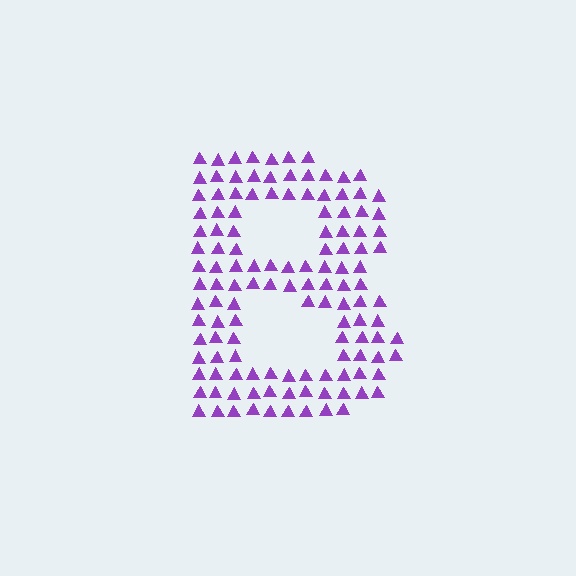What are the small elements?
The small elements are triangles.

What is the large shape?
The large shape is the letter B.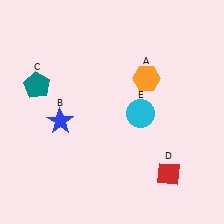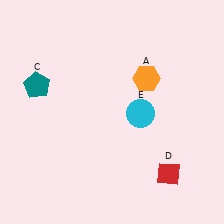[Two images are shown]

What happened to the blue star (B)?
The blue star (B) was removed in Image 2. It was in the bottom-left area of Image 1.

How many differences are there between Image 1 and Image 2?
There is 1 difference between the two images.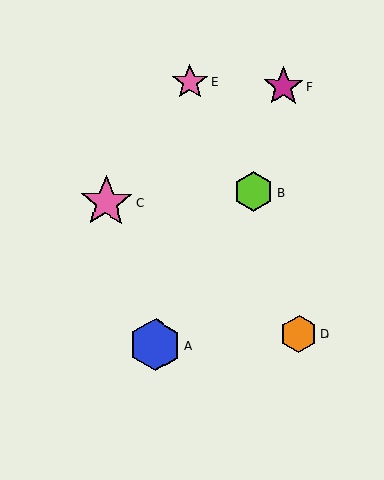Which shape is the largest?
The pink star (labeled C) is the largest.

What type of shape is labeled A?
Shape A is a blue hexagon.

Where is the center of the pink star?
The center of the pink star is at (190, 82).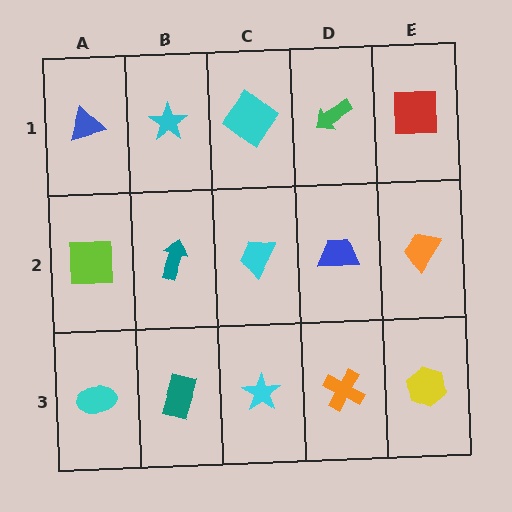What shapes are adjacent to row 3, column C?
A cyan trapezoid (row 2, column C), a teal rectangle (row 3, column B), an orange cross (row 3, column D).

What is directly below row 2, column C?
A cyan star.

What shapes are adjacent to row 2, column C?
A cyan diamond (row 1, column C), a cyan star (row 3, column C), a teal arrow (row 2, column B), a blue trapezoid (row 2, column D).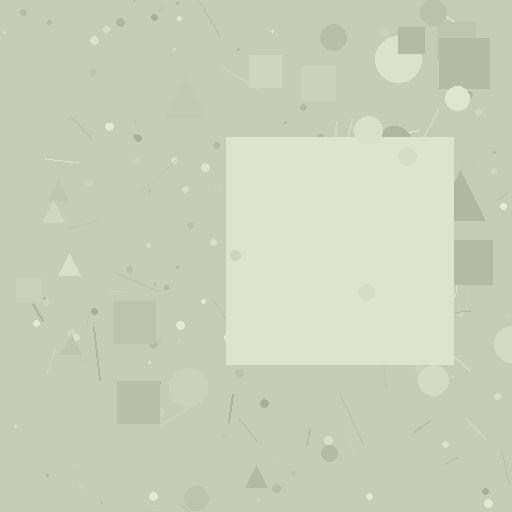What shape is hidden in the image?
A square is hidden in the image.